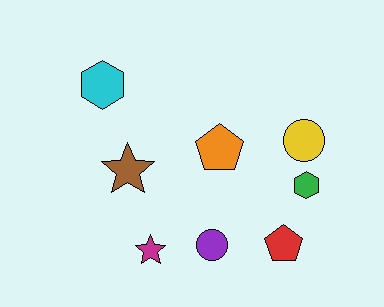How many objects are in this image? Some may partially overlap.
There are 8 objects.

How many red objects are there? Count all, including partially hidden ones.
There is 1 red object.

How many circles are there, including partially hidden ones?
There are 2 circles.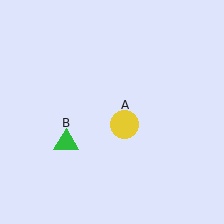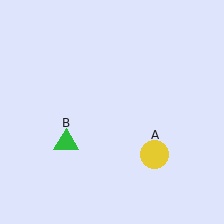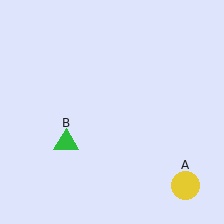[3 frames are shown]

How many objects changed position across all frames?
1 object changed position: yellow circle (object A).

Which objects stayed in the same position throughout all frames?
Green triangle (object B) remained stationary.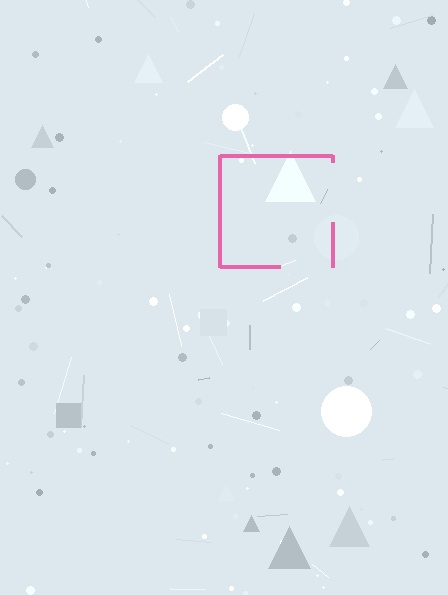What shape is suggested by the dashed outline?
The dashed outline suggests a square.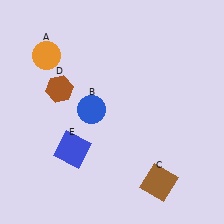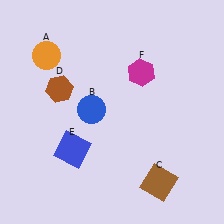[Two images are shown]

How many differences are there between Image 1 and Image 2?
There is 1 difference between the two images.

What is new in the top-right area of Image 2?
A magenta hexagon (F) was added in the top-right area of Image 2.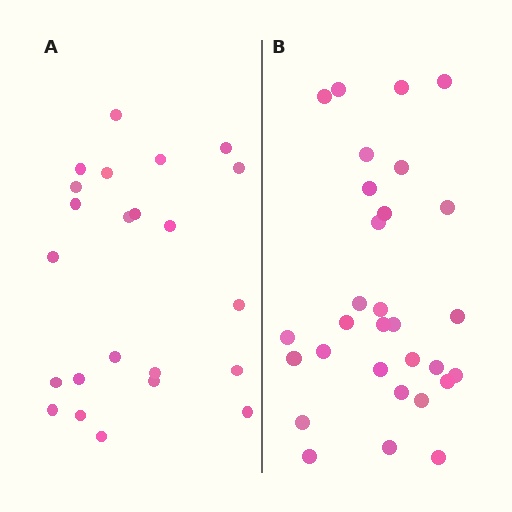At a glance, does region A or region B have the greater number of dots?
Region B (the right region) has more dots.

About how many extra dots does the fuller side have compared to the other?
Region B has roughly 8 or so more dots than region A.